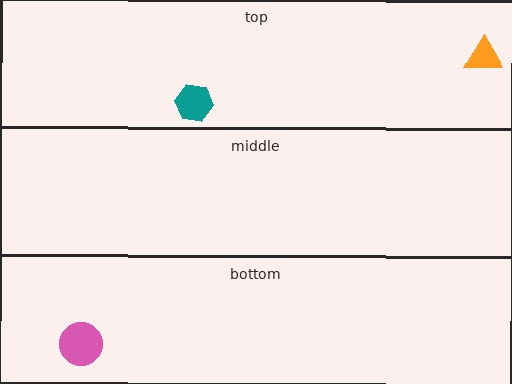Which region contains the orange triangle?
The top region.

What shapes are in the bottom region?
The pink circle.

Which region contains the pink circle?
The bottom region.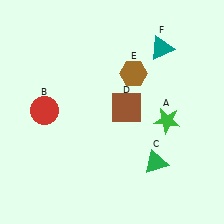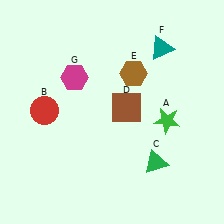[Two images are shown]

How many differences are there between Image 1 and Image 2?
There is 1 difference between the two images.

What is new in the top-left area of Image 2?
A magenta hexagon (G) was added in the top-left area of Image 2.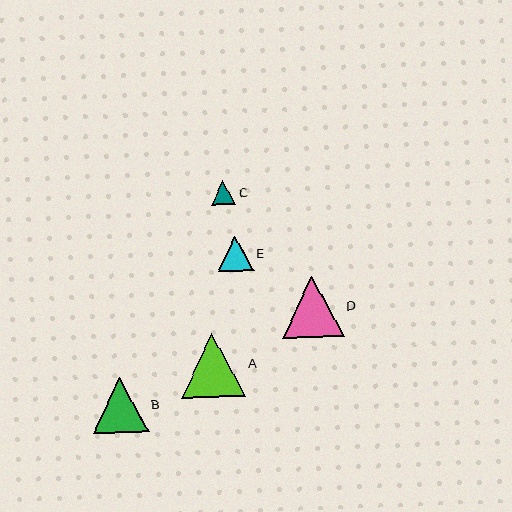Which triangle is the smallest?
Triangle C is the smallest with a size of approximately 24 pixels.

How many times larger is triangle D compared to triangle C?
Triangle D is approximately 2.6 times the size of triangle C.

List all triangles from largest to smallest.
From largest to smallest: A, D, B, E, C.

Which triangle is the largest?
Triangle A is the largest with a size of approximately 64 pixels.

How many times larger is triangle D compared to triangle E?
Triangle D is approximately 1.7 times the size of triangle E.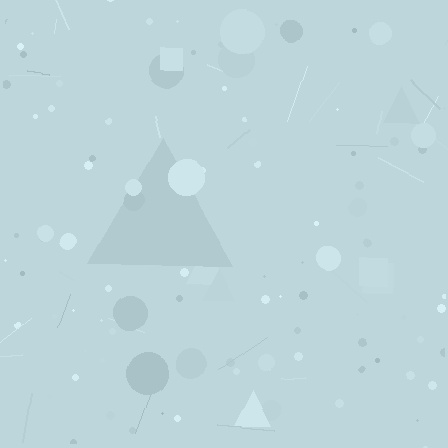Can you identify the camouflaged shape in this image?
The camouflaged shape is a triangle.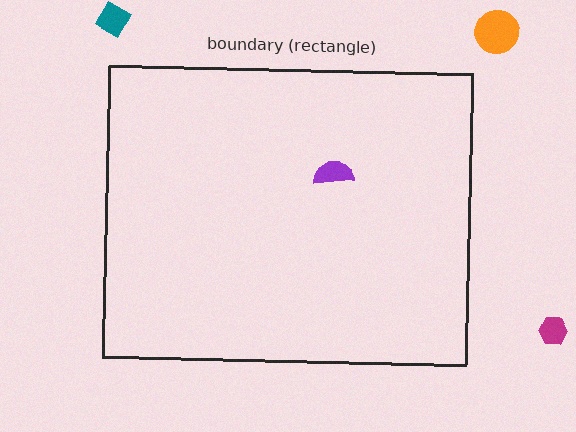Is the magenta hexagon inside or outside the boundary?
Outside.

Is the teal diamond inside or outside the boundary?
Outside.